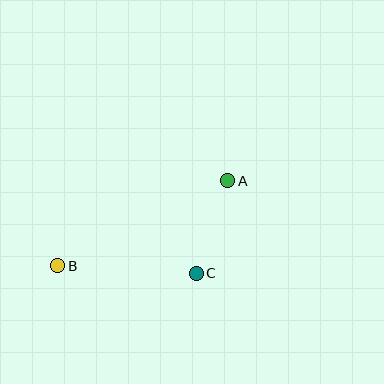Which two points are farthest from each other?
Points A and B are farthest from each other.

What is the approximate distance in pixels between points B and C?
The distance between B and C is approximately 139 pixels.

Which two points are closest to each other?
Points A and C are closest to each other.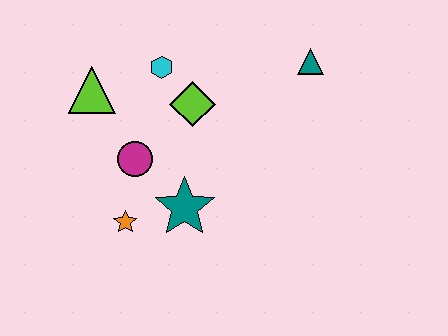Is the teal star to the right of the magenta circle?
Yes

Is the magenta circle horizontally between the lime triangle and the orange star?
No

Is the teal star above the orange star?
Yes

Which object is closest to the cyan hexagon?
The lime diamond is closest to the cyan hexagon.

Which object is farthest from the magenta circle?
The teal triangle is farthest from the magenta circle.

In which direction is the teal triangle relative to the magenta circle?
The teal triangle is to the right of the magenta circle.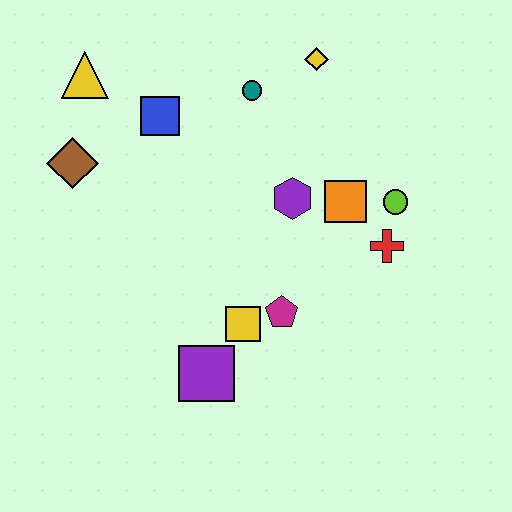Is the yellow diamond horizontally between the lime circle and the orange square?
No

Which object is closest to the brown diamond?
The yellow triangle is closest to the brown diamond.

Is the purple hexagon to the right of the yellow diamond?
No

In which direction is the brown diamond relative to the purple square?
The brown diamond is above the purple square.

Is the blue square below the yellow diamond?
Yes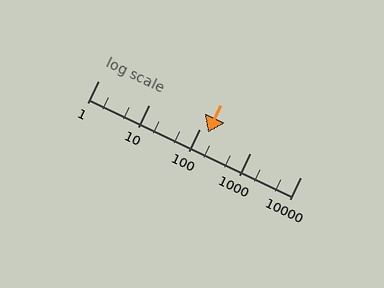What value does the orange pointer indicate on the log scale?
The pointer indicates approximately 150.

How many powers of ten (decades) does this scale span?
The scale spans 4 decades, from 1 to 10000.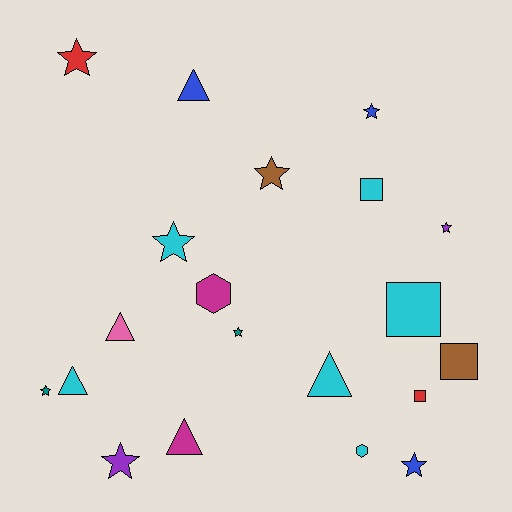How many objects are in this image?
There are 20 objects.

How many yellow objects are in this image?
There are no yellow objects.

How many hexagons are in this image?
There are 2 hexagons.